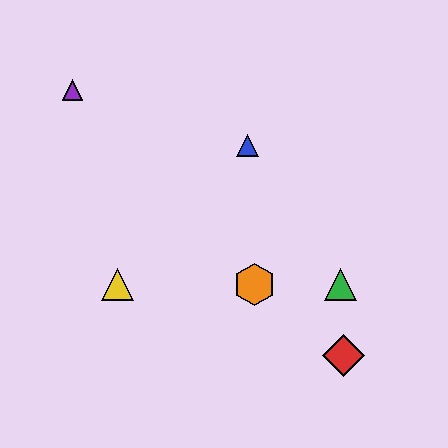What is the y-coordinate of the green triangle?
The green triangle is at y≈284.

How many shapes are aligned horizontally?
3 shapes (the green triangle, the yellow triangle, the orange hexagon) are aligned horizontally.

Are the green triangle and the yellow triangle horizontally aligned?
Yes, both are at y≈284.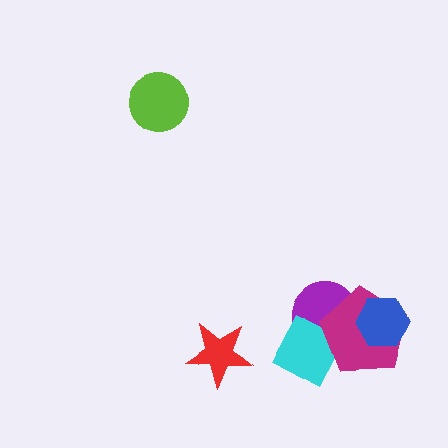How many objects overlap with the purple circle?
2 objects overlap with the purple circle.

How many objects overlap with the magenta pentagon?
3 objects overlap with the magenta pentagon.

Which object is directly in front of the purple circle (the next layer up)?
The cyan diamond is directly in front of the purple circle.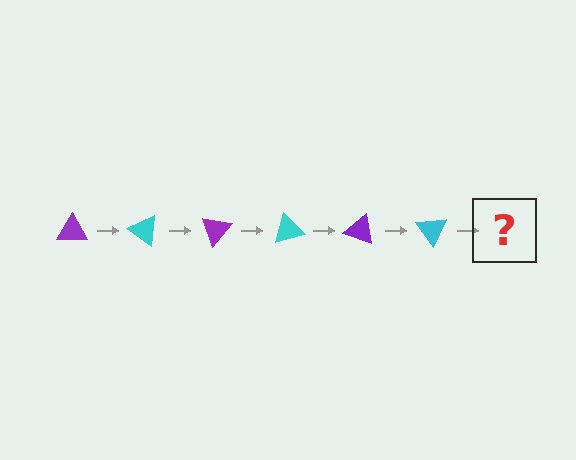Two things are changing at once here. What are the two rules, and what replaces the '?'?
The two rules are that it rotates 35 degrees each step and the color cycles through purple and cyan. The '?' should be a purple triangle, rotated 210 degrees from the start.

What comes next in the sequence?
The next element should be a purple triangle, rotated 210 degrees from the start.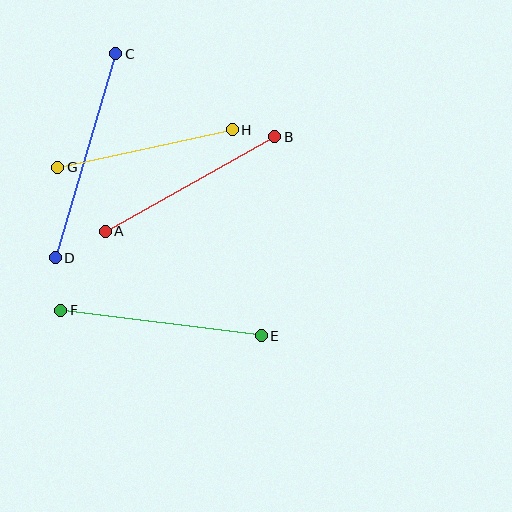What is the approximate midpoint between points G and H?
The midpoint is at approximately (145, 149) pixels.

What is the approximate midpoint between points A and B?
The midpoint is at approximately (190, 184) pixels.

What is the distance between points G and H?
The distance is approximately 178 pixels.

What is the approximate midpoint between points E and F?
The midpoint is at approximately (161, 323) pixels.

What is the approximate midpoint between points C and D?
The midpoint is at approximately (86, 156) pixels.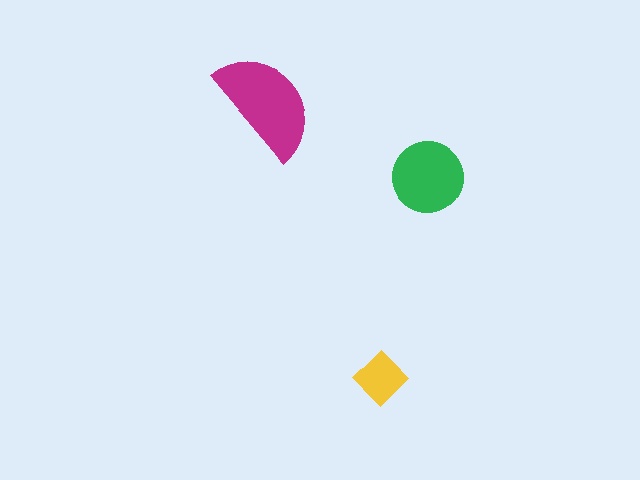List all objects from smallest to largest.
The yellow diamond, the green circle, the magenta semicircle.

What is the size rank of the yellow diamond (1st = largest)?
3rd.